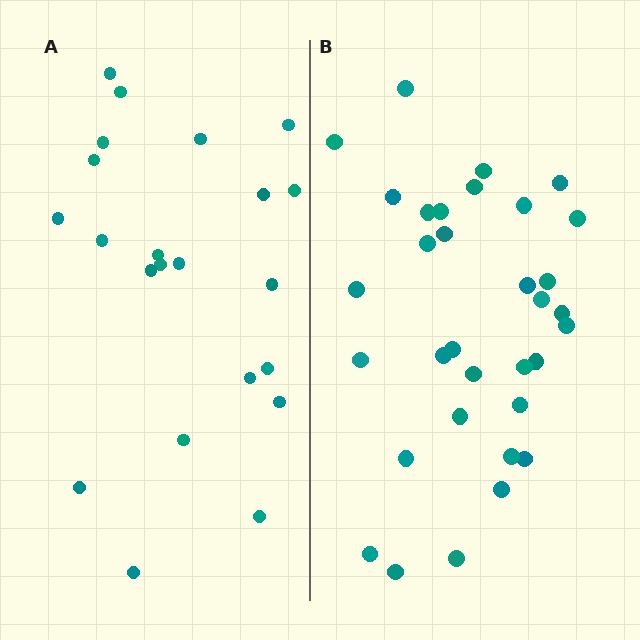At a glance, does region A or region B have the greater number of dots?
Region B (the right region) has more dots.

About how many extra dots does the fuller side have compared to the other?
Region B has roughly 12 or so more dots than region A.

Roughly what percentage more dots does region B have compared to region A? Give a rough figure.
About 50% more.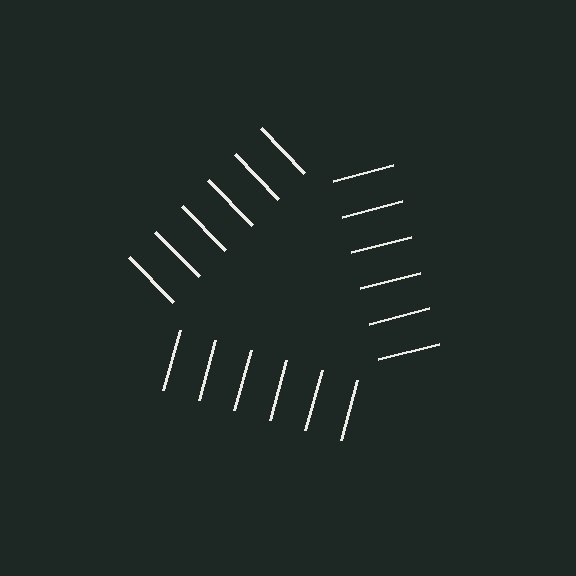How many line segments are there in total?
18 — 6 along each of the 3 edges.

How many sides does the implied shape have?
3 sides — the line-ends trace a triangle.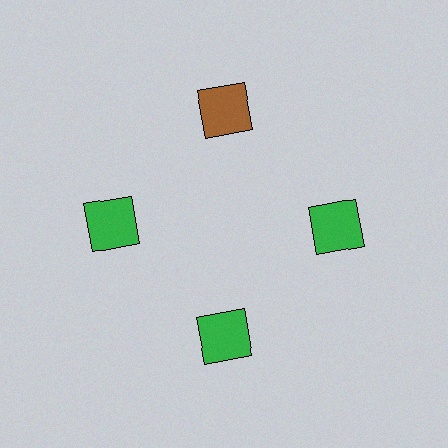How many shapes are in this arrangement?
There are 4 shapes arranged in a ring pattern.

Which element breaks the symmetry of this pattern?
The brown square at roughly the 12 o'clock position breaks the symmetry. All other shapes are green squares.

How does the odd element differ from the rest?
It has a different color: brown instead of green.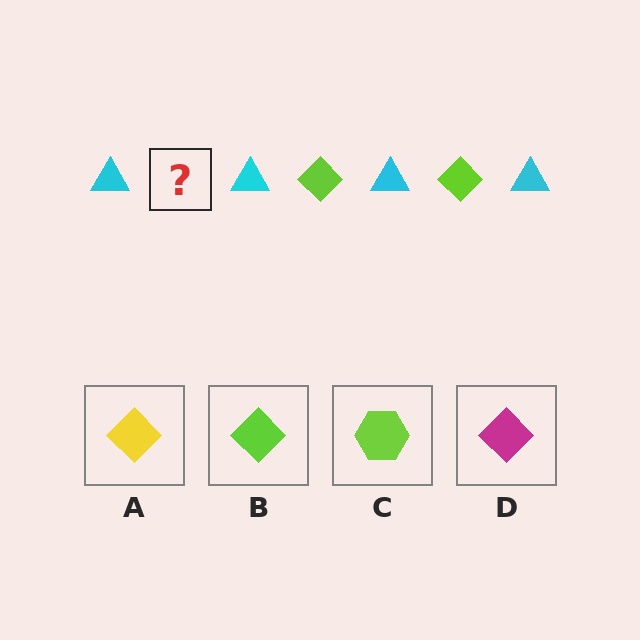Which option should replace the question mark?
Option B.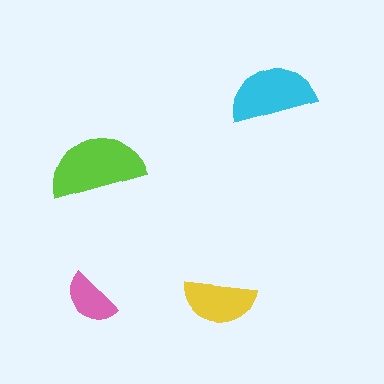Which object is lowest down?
The yellow semicircle is bottommost.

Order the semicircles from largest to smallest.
the lime one, the cyan one, the yellow one, the pink one.